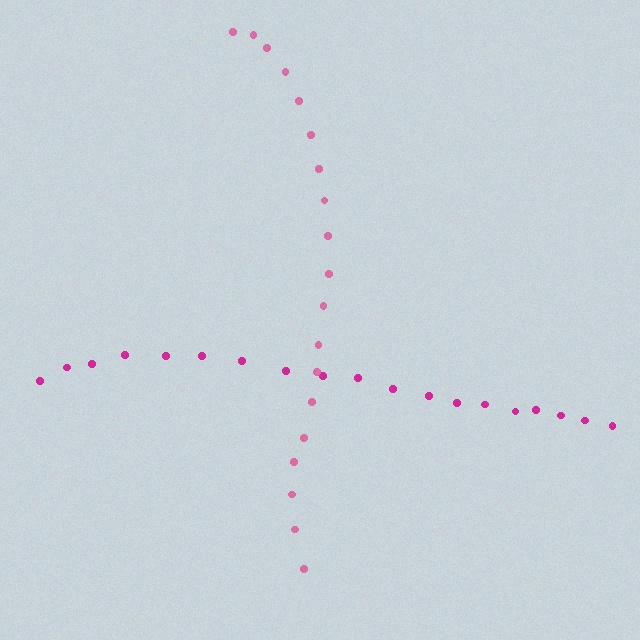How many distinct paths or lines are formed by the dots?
There are 2 distinct paths.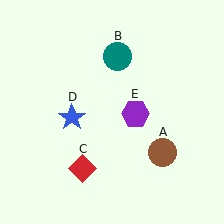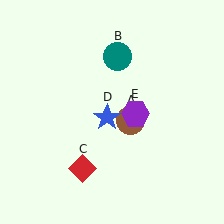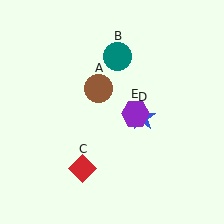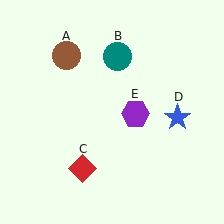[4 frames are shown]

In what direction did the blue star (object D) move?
The blue star (object D) moved right.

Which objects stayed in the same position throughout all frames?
Teal circle (object B) and red diamond (object C) and purple hexagon (object E) remained stationary.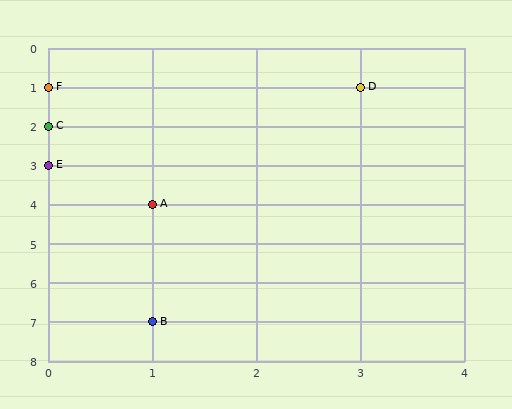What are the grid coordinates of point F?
Point F is at grid coordinates (0, 1).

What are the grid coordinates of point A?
Point A is at grid coordinates (1, 4).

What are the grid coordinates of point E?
Point E is at grid coordinates (0, 3).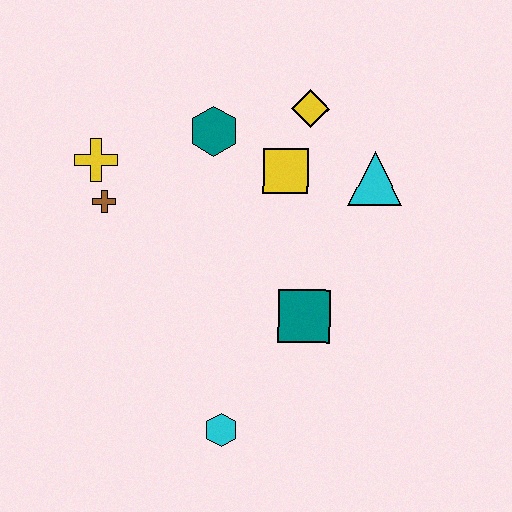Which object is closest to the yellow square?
The yellow diamond is closest to the yellow square.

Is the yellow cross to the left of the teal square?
Yes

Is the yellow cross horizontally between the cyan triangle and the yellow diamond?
No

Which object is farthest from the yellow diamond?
The cyan hexagon is farthest from the yellow diamond.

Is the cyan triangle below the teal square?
No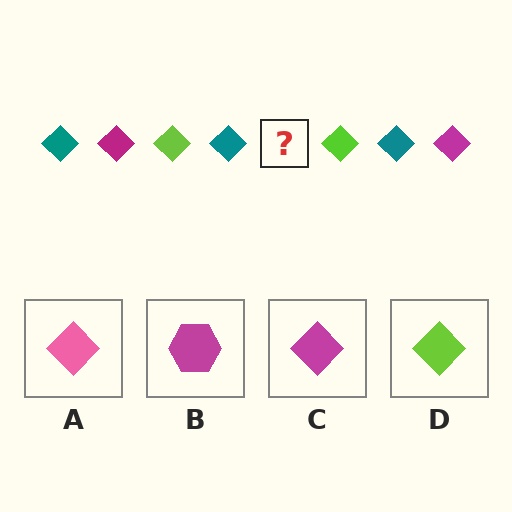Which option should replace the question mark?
Option C.